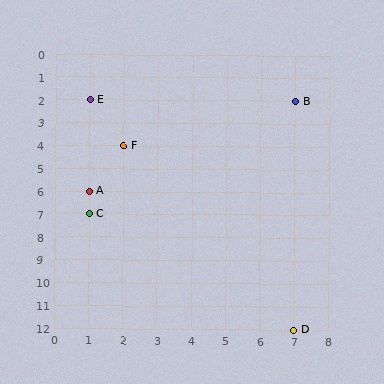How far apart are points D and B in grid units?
Points D and B are 10 rows apart.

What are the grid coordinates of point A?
Point A is at grid coordinates (1, 6).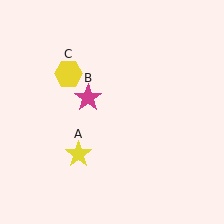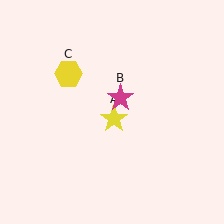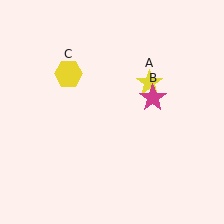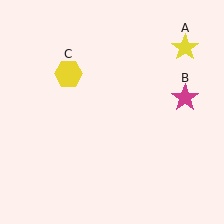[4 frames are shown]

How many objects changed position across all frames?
2 objects changed position: yellow star (object A), magenta star (object B).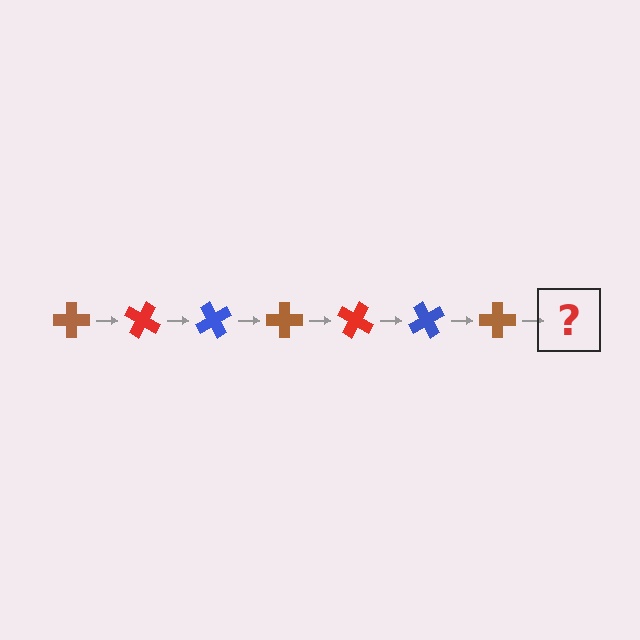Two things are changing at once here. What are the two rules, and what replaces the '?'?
The two rules are that it rotates 30 degrees each step and the color cycles through brown, red, and blue. The '?' should be a red cross, rotated 210 degrees from the start.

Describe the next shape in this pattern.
It should be a red cross, rotated 210 degrees from the start.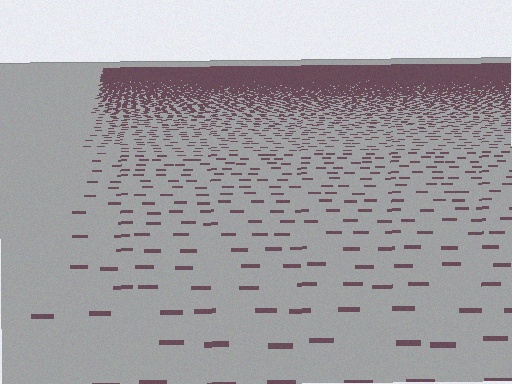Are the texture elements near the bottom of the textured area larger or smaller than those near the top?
Larger. Near the bottom, elements are closer to the viewer and appear at a bigger on-screen size.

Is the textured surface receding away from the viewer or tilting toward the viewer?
The surface is receding away from the viewer. Texture elements get smaller and denser toward the top.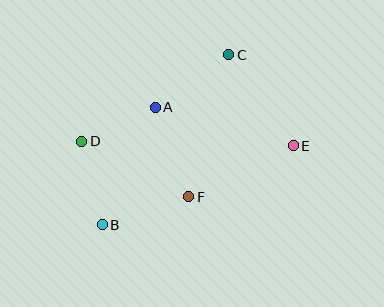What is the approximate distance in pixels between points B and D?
The distance between B and D is approximately 86 pixels.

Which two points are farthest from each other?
Points B and C are farthest from each other.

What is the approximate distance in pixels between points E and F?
The distance between E and F is approximately 117 pixels.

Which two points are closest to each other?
Points A and D are closest to each other.